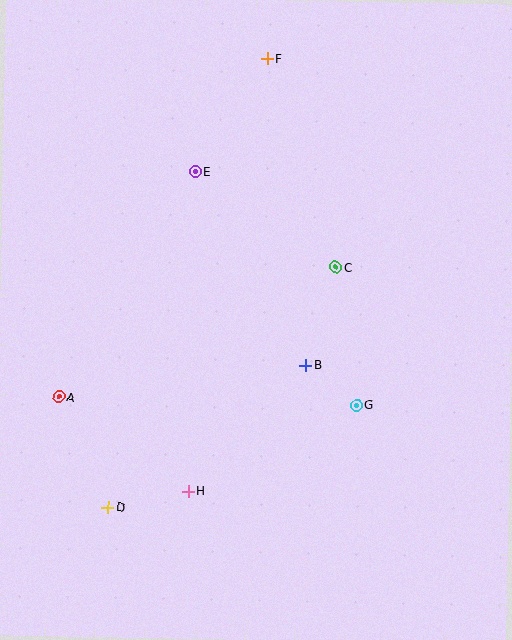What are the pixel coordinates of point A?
Point A is at (59, 397).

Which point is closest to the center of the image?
Point B at (306, 365) is closest to the center.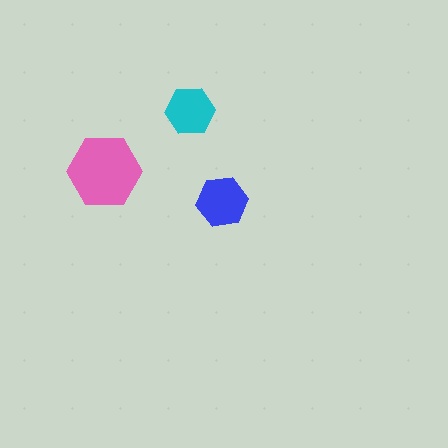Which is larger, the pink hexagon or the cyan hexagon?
The pink one.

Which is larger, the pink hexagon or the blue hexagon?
The pink one.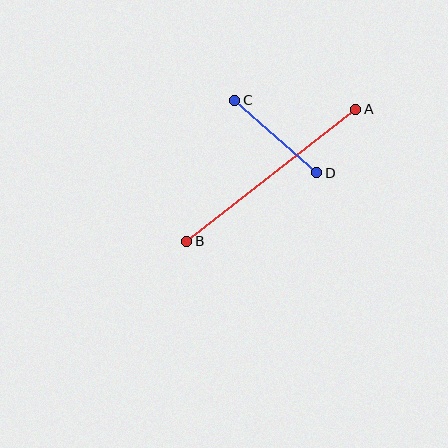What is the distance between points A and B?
The distance is approximately 215 pixels.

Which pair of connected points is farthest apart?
Points A and B are farthest apart.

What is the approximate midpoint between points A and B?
The midpoint is at approximately (271, 175) pixels.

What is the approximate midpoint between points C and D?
The midpoint is at approximately (276, 136) pixels.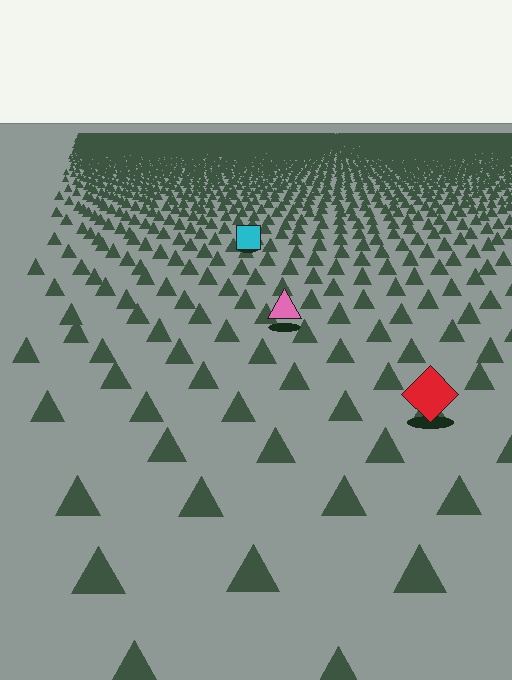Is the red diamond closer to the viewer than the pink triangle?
Yes. The red diamond is closer — you can tell from the texture gradient: the ground texture is coarser near it.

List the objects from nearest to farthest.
From nearest to farthest: the red diamond, the pink triangle, the cyan square.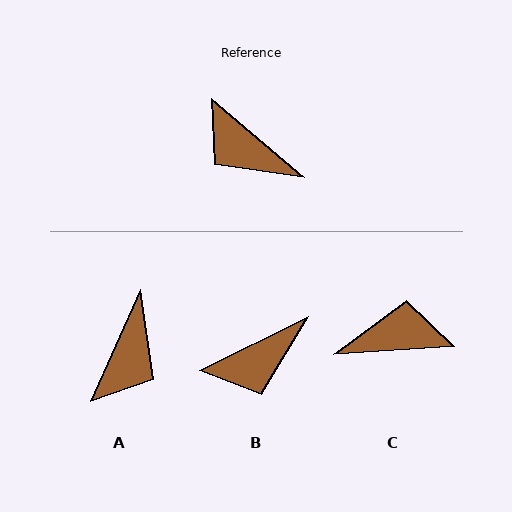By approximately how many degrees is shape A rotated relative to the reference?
Approximately 106 degrees counter-clockwise.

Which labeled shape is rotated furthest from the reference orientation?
C, about 136 degrees away.